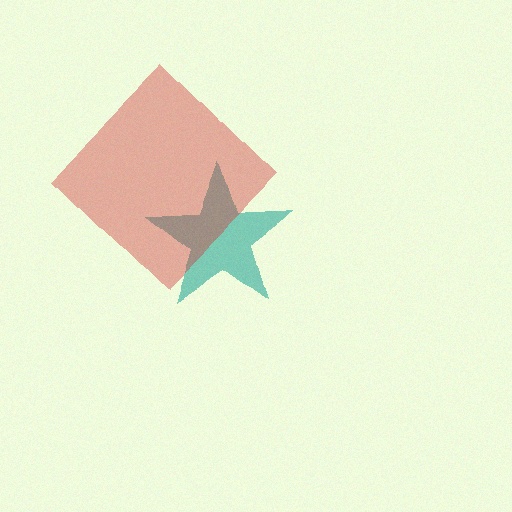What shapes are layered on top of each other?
The layered shapes are: a teal star, a red diamond.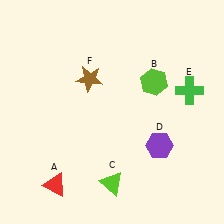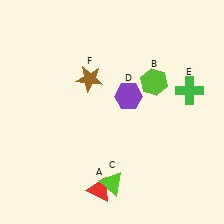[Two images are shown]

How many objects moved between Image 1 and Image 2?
2 objects moved between the two images.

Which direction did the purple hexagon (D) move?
The purple hexagon (D) moved up.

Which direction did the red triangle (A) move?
The red triangle (A) moved right.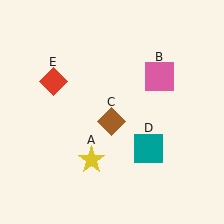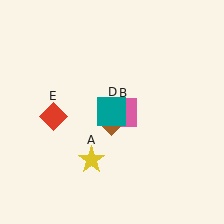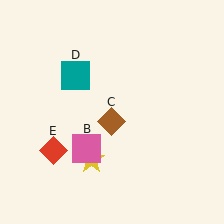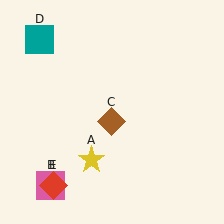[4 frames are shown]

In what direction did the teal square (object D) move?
The teal square (object D) moved up and to the left.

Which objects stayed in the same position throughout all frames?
Yellow star (object A) and brown diamond (object C) remained stationary.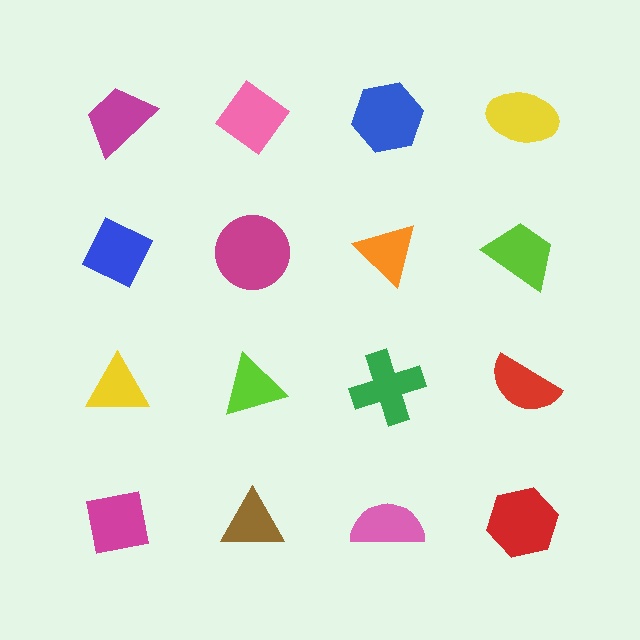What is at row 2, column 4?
A lime trapezoid.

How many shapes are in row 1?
4 shapes.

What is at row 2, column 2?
A magenta circle.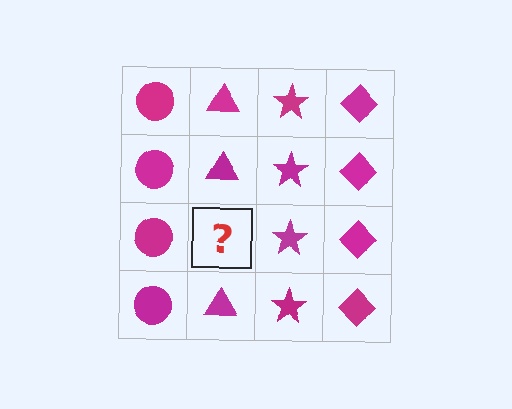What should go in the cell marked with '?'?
The missing cell should contain a magenta triangle.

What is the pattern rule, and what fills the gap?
The rule is that each column has a consistent shape. The gap should be filled with a magenta triangle.